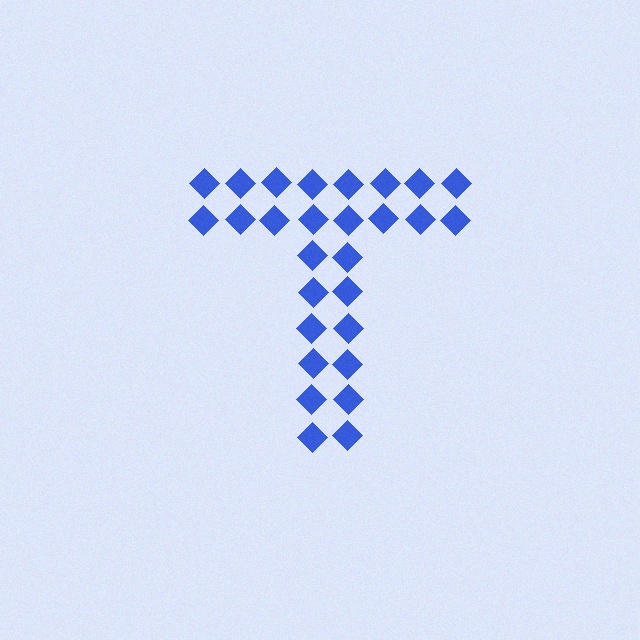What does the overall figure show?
The overall figure shows the letter T.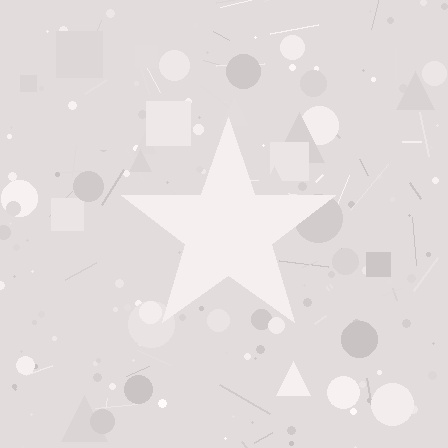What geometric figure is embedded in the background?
A star is embedded in the background.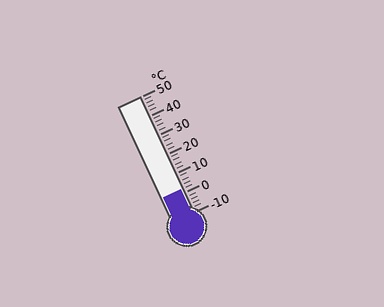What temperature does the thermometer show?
The thermometer shows approximately 2°C.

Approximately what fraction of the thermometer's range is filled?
The thermometer is filled to approximately 20% of its range.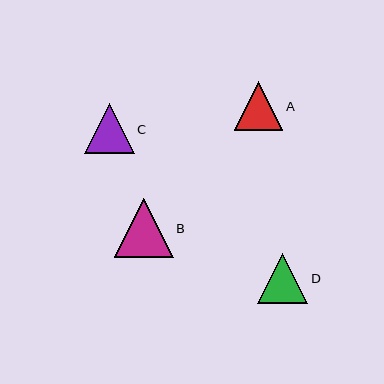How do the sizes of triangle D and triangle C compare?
Triangle D and triangle C are approximately the same size.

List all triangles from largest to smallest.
From largest to smallest: B, D, C, A.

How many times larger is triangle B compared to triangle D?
Triangle B is approximately 1.2 times the size of triangle D.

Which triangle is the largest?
Triangle B is the largest with a size of approximately 59 pixels.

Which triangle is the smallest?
Triangle A is the smallest with a size of approximately 48 pixels.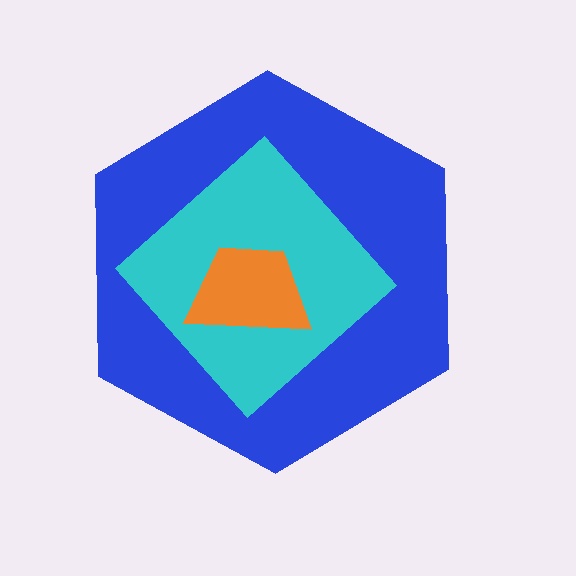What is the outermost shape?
The blue hexagon.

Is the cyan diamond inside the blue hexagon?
Yes.